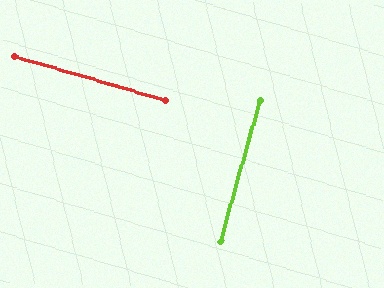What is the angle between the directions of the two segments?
Approximately 89 degrees.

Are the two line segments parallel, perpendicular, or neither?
Perpendicular — they meet at approximately 89°.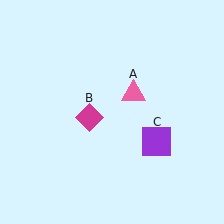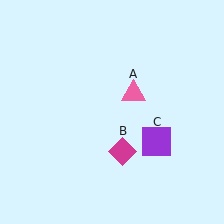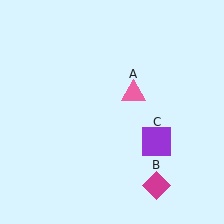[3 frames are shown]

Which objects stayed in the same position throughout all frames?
Pink triangle (object A) and purple square (object C) remained stationary.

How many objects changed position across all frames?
1 object changed position: magenta diamond (object B).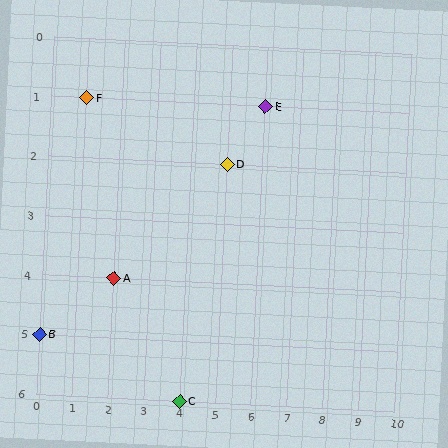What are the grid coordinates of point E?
Point E is at grid coordinates (6, 1).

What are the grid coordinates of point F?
Point F is at grid coordinates (1, 1).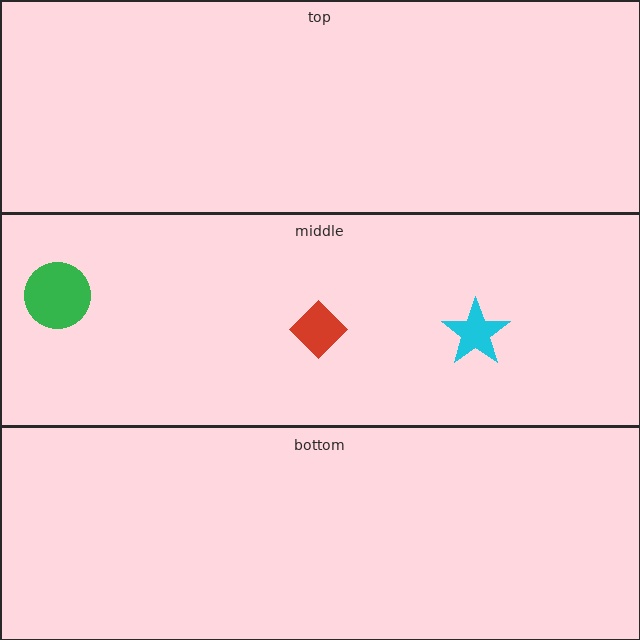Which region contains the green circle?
The middle region.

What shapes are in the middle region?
The cyan star, the green circle, the red diamond.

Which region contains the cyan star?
The middle region.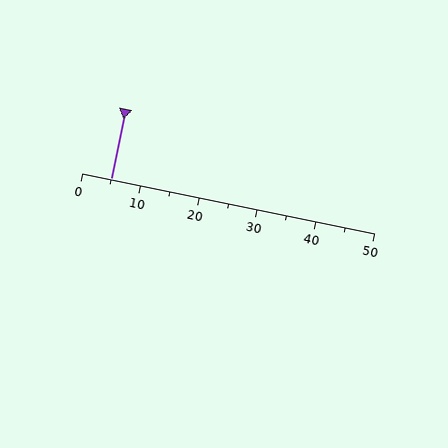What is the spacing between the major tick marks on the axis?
The major ticks are spaced 10 apart.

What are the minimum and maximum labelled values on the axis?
The axis runs from 0 to 50.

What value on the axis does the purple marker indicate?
The marker indicates approximately 5.